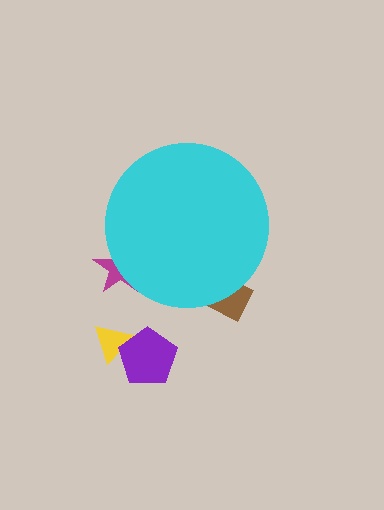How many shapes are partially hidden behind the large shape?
2 shapes are partially hidden.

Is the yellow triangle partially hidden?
No, the yellow triangle is fully visible.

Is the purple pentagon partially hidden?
No, the purple pentagon is fully visible.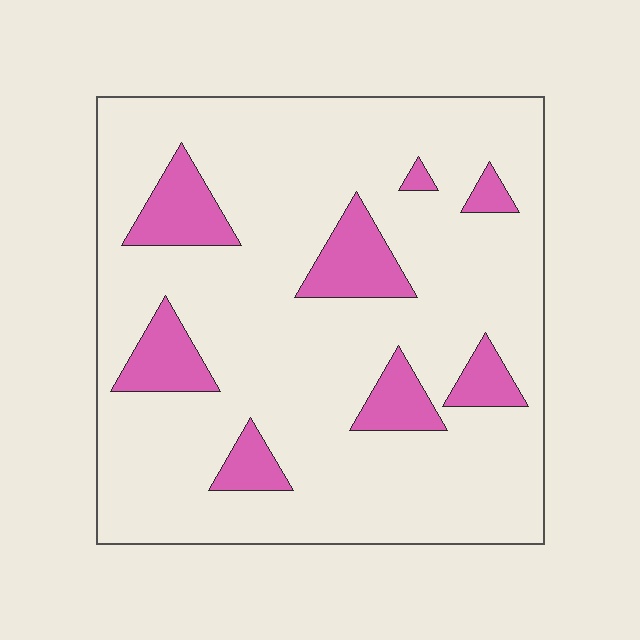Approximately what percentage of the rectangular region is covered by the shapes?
Approximately 15%.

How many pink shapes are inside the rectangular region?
8.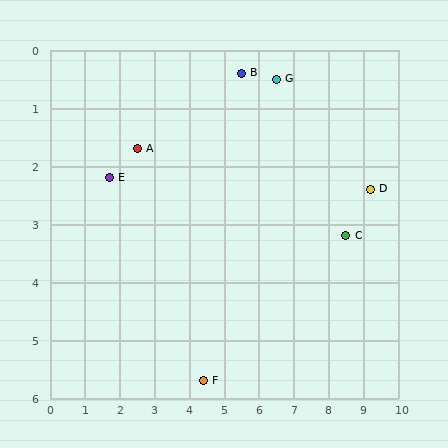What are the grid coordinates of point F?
Point F is at approximately (4.4, 5.7).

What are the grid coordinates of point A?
Point A is at approximately (2.5, 1.7).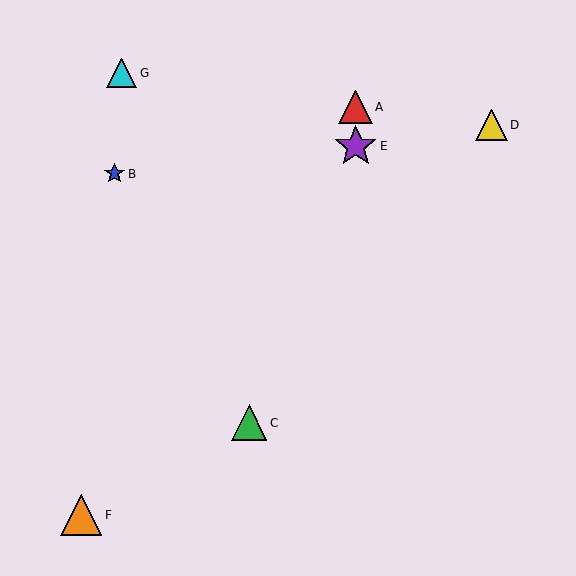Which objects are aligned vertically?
Objects A, E are aligned vertically.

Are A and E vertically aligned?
Yes, both are at x≈356.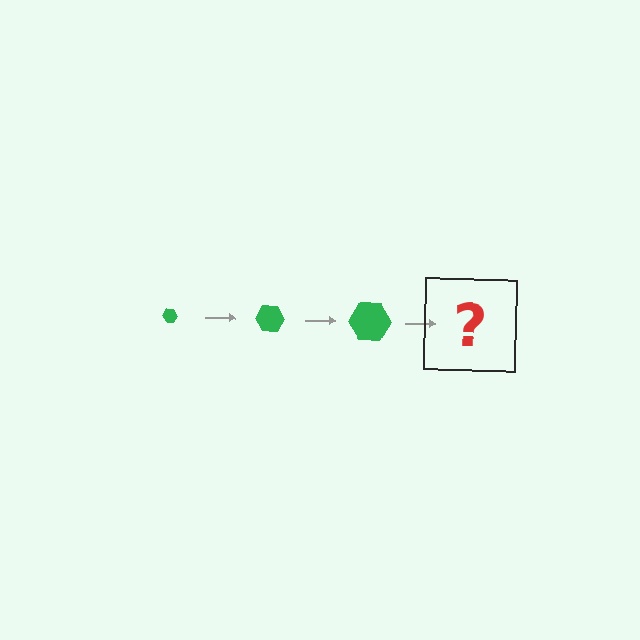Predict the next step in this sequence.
The next step is a green hexagon, larger than the previous one.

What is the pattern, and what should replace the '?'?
The pattern is that the hexagon gets progressively larger each step. The '?' should be a green hexagon, larger than the previous one.